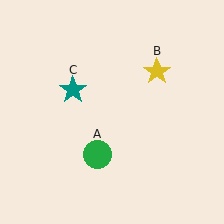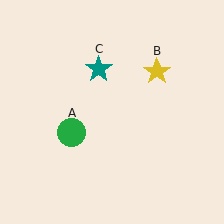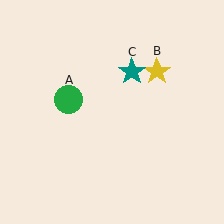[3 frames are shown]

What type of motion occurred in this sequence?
The green circle (object A), teal star (object C) rotated clockwise around the center of the scene.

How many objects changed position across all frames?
2 objects changed position: green circle (object A), teal star (object C).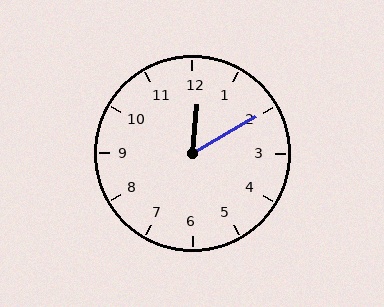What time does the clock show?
12:10.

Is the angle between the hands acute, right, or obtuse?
It is acute.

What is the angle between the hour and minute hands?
Approximately 55 degrees.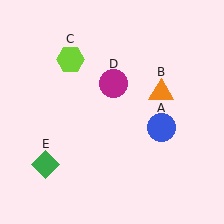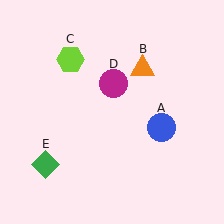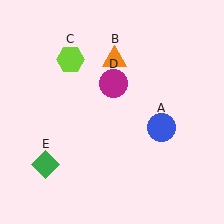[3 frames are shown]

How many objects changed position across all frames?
1 object changed position: orange triangle (object B).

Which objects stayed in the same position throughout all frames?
Blue circle (object A) and lime hexagon (object C) and magenta circle (object D) and green diamond (object E) remained stationary.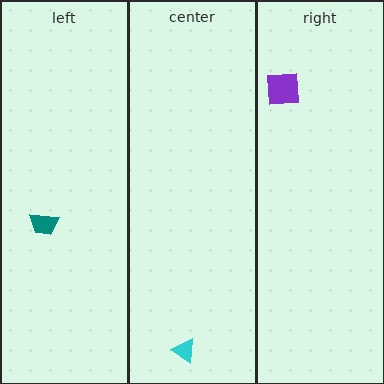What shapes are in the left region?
The teal trapezoid.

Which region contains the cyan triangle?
The center region.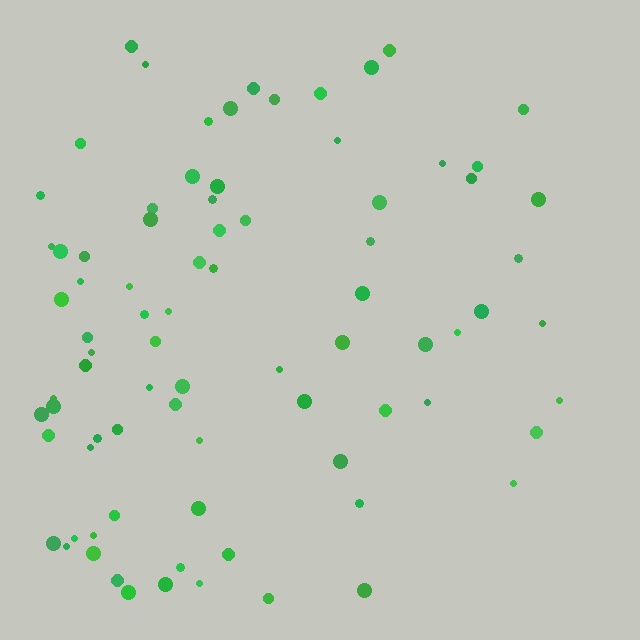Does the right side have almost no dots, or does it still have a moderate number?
Still a moderate number, just noticeably fewer than the left.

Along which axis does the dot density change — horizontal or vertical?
Horizontal.